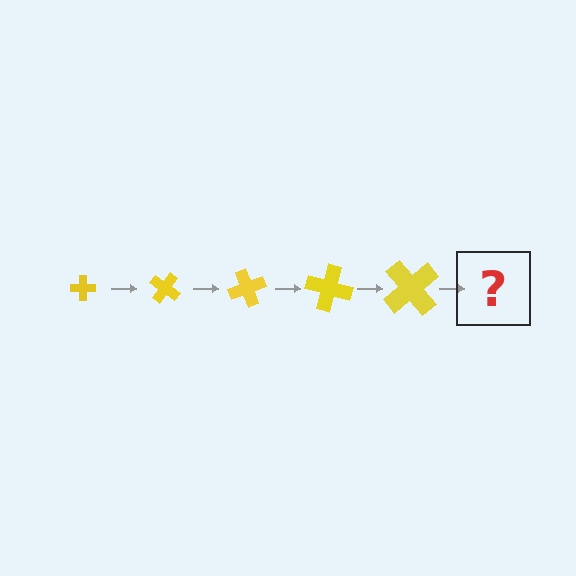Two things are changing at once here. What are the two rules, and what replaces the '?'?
The two rules are that the cross grows larger each step and it rotates 35 degrees each step. The '?' should be a cross, larger than the previous one and rotated 175 degrees from the start.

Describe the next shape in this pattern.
It should be a cross, larger than the previous one and rotated 175 degrees from the start.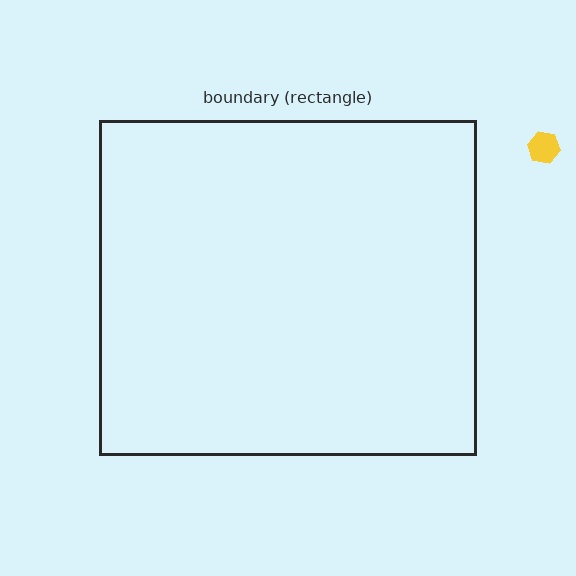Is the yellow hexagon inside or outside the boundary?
Outside.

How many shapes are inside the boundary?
0 inside, 1 outside.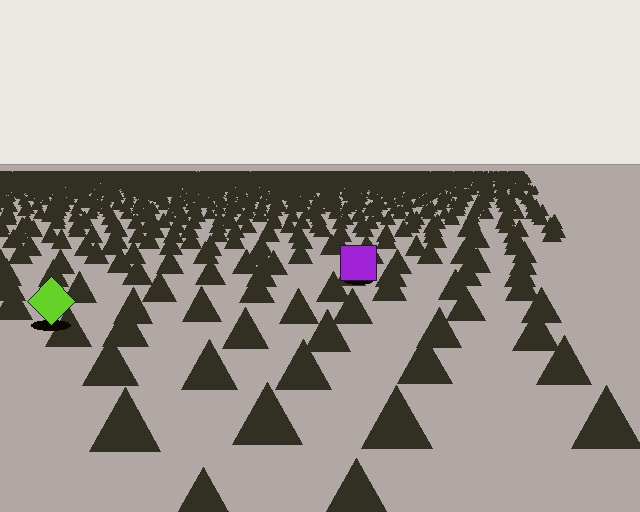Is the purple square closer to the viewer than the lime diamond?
No. The lime diamond is closer — you can tell from the texture gradient: the ground texture is coarser near it.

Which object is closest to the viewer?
The lime diamond is closest. The texture marks near it are larger and more spread out.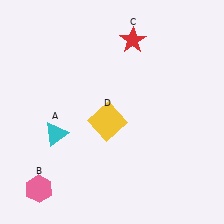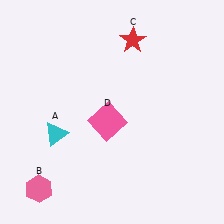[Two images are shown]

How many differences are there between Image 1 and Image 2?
There is 1 difference between the two images.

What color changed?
The square (D) changed from yellow in Image 1 to pink in Image 2.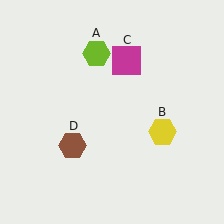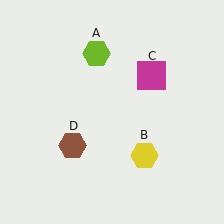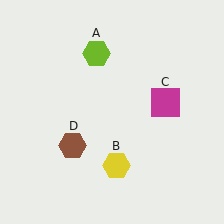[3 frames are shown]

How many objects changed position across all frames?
2 objects changed position: yellow hexagon (object B), magenta square (object C).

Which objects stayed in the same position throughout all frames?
Lime hexagon (object A) and brown hexagon (object D) remained stationary.